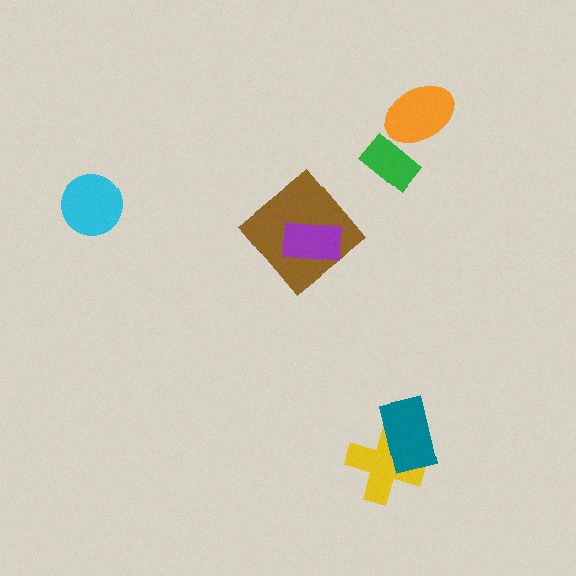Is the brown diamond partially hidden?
Yes, it is partially covered by another shape.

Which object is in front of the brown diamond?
The purple rectangle is in front of the brown diamond.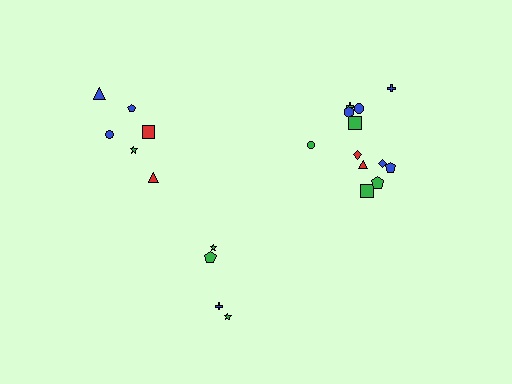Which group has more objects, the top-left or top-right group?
The top-right group.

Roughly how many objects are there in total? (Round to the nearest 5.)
Roughly 20 objects in total.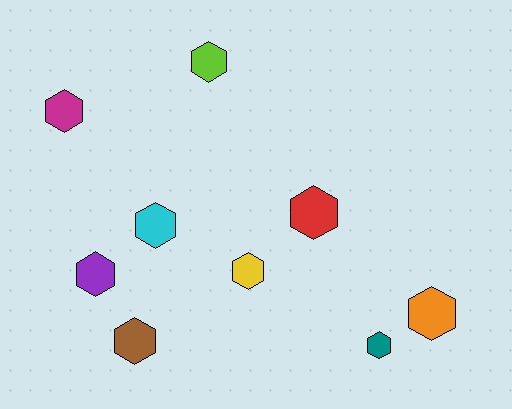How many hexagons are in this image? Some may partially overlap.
There are 9 hexagons.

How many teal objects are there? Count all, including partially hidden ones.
There is 1 teal object.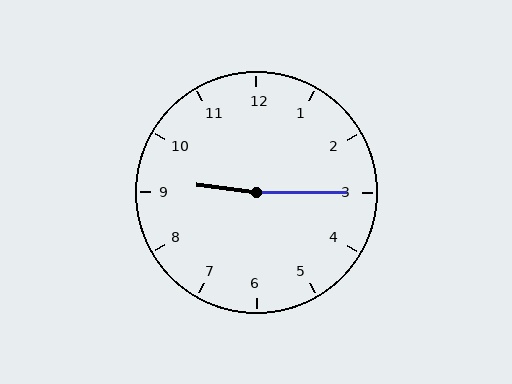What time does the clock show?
9:15.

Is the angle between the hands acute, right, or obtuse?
It is obtuse.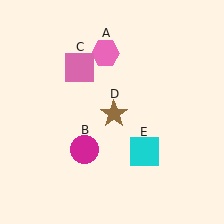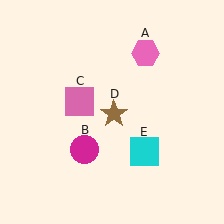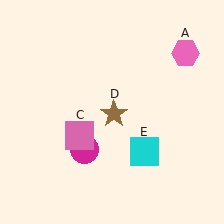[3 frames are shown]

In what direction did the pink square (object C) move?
The pink square (object C) moved down.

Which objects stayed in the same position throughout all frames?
Magenta circle (object B) and brown star (object D) and cyan square (object E) remained stationary.